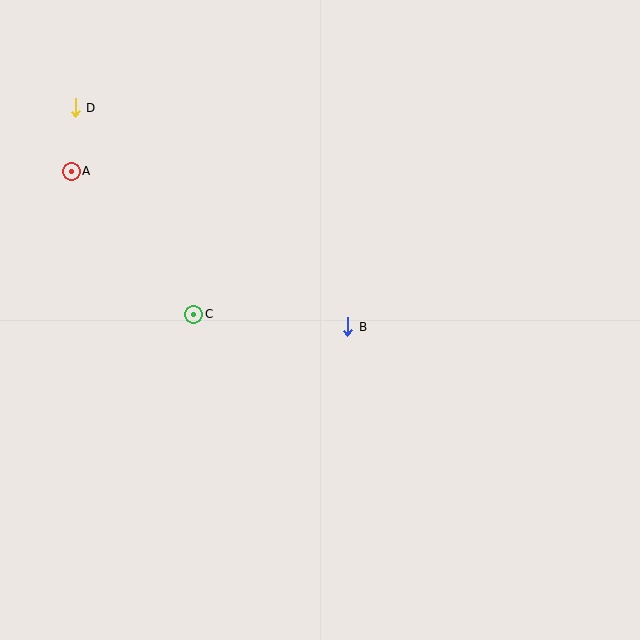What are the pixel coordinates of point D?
Point D is at (75, 108).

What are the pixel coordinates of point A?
Point A is at (71, 171).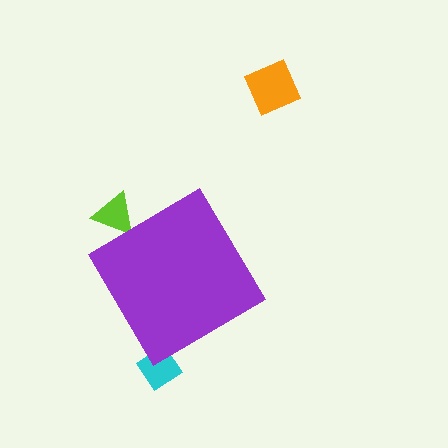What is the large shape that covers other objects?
A purple diamond.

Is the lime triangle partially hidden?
Yes, the lime triangle is partially hidden behind the purple diamond.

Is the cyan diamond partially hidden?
Yes, the cyan diamond is partially hidden behind the purple diamond.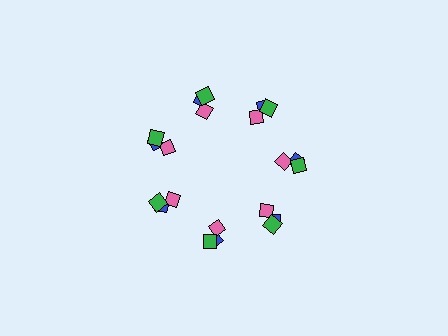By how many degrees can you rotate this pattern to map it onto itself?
The pattern maps onto itself every 51 degrees of rotation.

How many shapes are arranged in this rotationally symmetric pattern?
There are 21 shapes, arranged in 7 groups of 3.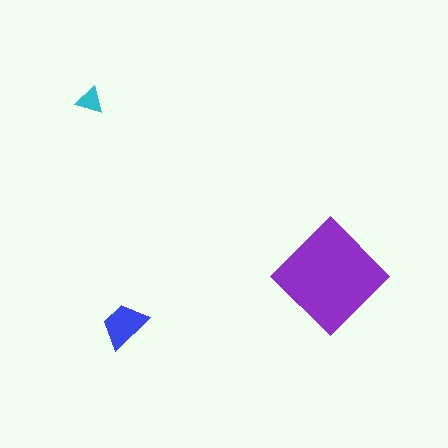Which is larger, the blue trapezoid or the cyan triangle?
The blue trapezoid.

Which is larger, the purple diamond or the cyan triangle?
The purple diamond.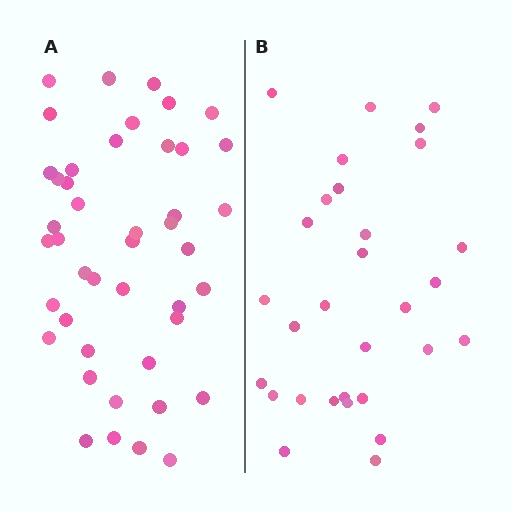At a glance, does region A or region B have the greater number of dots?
Region A (the left region) has more dots.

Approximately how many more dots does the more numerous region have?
Region A has approximately 15 more dots than region B.